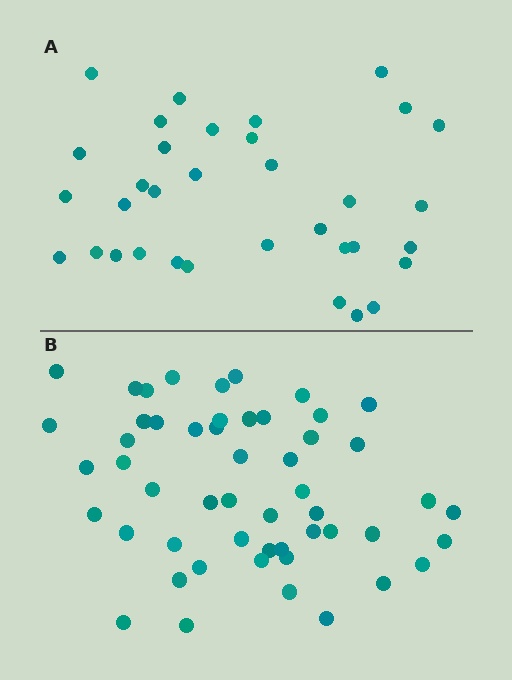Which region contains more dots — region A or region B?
Region B (the bottom region) has more dots.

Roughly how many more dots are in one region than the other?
Region B has approximately 20 more dots than region A.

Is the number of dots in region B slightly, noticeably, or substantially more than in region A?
Region B has substantially more. The ratio is roughly 1.5 to 1.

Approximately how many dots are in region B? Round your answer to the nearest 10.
About 50 dots. (The exact count is 52, which rounds to 50.)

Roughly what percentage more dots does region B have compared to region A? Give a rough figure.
About 55% more.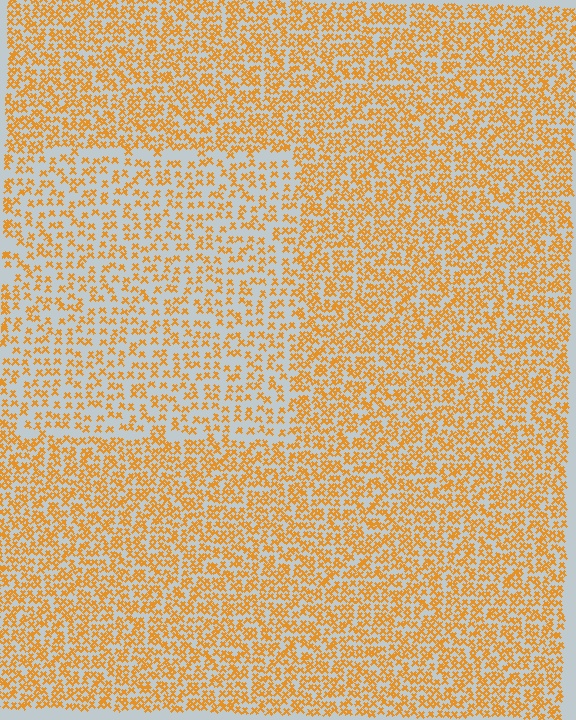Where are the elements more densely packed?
The elements are more densely packed outside the rectangle boundary.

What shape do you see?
I see a rectangle.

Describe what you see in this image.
The image contains small orange elements arranged at two different densities. A rectangle-shaped region is visible where the elements are less densely packed than the surrounding area.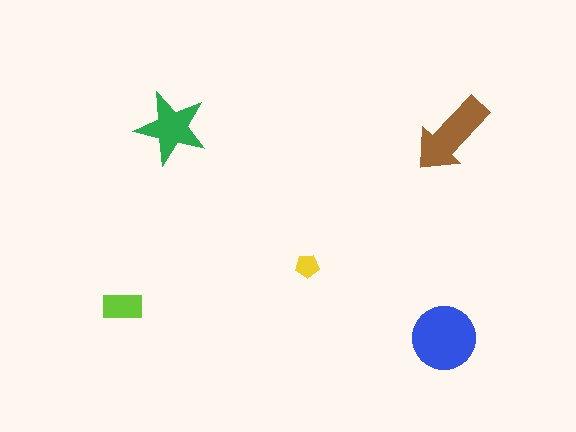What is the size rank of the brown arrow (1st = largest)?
2nd.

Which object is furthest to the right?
The brown arrow is rightmost.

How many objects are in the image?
There are 5 objects in the image.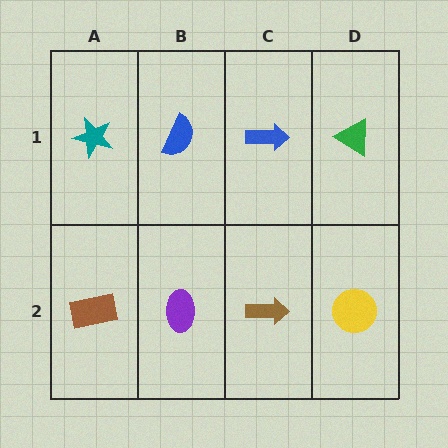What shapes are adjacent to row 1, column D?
A yellow circle (row 2, column D), a blue arrow (row 1, column C).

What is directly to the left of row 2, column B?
A brown rectangle.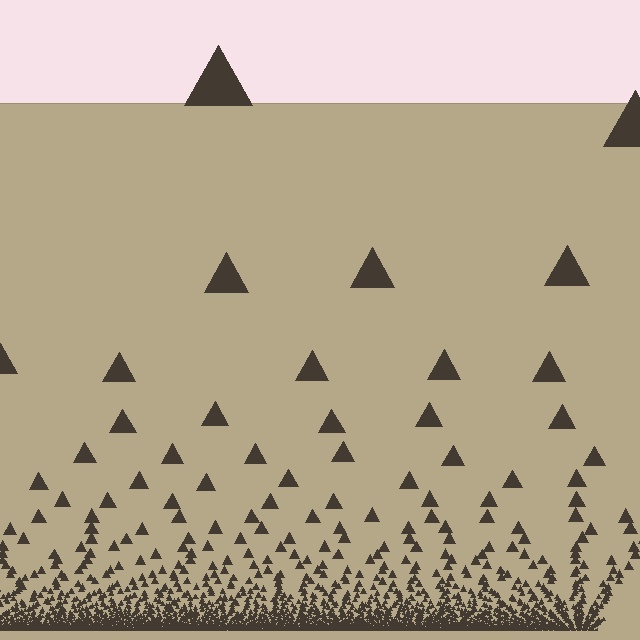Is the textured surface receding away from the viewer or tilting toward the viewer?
The surface appears to tilt toward the viewer. Texture elements get larger and sparser toward the top.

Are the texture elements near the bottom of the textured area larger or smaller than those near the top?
Smaller. The gradient is inverted — elements near the bottom are smaller and denser.